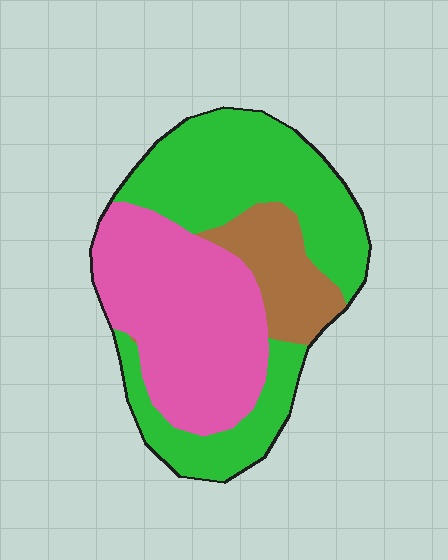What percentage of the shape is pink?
Pink covers about 40% of the shape.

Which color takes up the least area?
Brown, at roughly 15%.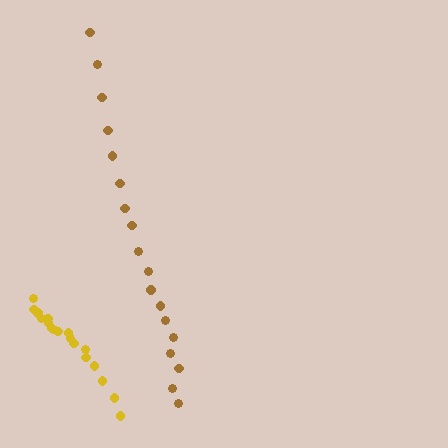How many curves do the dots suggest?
There are 2 distinct paths.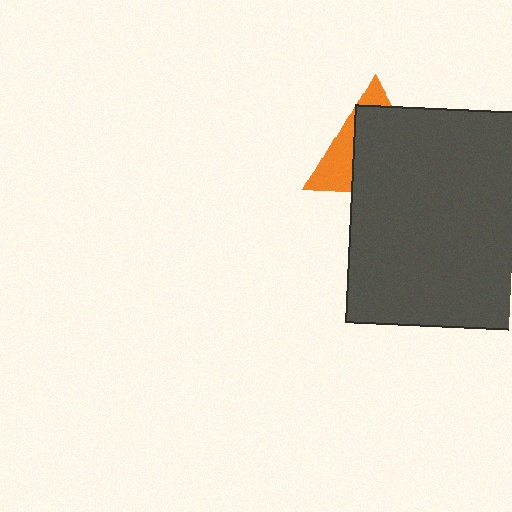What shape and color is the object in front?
The object in front is a dark gray rectangle.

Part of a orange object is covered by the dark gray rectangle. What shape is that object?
It is a triangle.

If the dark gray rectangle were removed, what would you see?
You would see the complete orange triangle.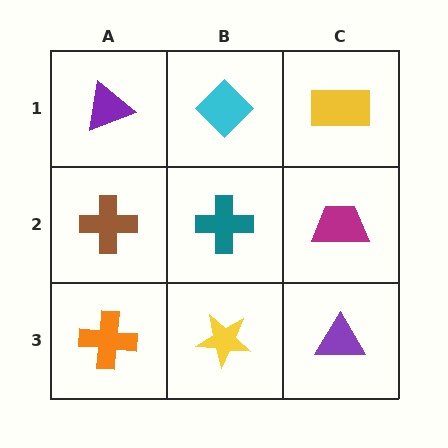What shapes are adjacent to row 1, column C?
A magenta trapezoid (row 2, column C), a cyan diamond (row 1, column B).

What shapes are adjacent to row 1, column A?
A brown cross (row 2, column A), a cyan diamond (row 1, column B).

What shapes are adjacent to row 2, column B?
A cyan diamond (row 1, column B), a yellow star (row 3, column B), a brown cross (row 2, column A), a magenta trapezoid (row 2, column C).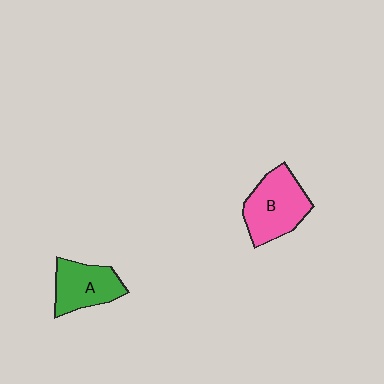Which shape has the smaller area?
Shape A (green).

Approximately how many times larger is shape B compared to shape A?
Approximately 1.2 times.